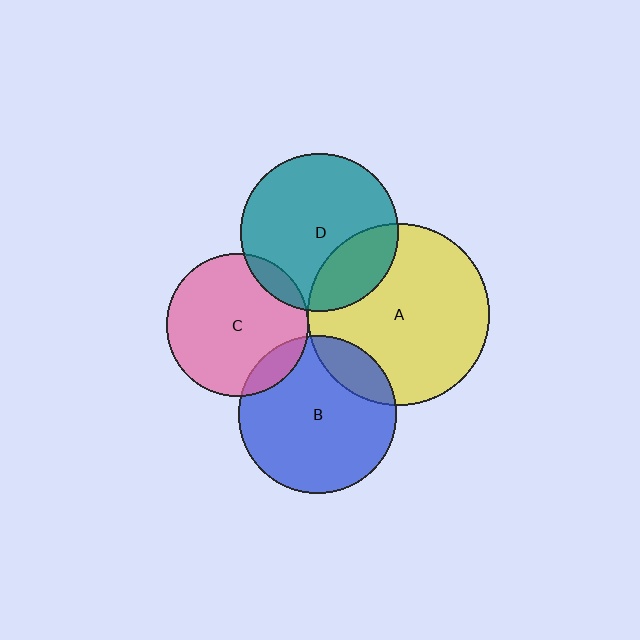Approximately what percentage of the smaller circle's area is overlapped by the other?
Approximately 25%.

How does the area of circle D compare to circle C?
Approximately 1.2 times.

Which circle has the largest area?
Circle A (yellow).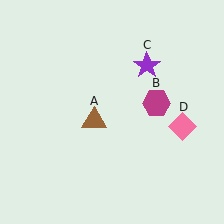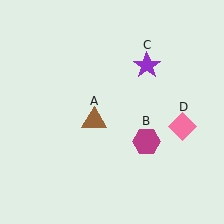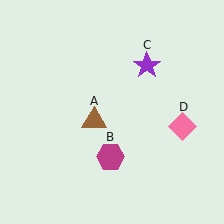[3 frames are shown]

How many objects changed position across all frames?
1 object changed position: magenta hexagon (object B).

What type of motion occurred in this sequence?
The magenta hexagon (object B) rotated clockwise around the center of the scene.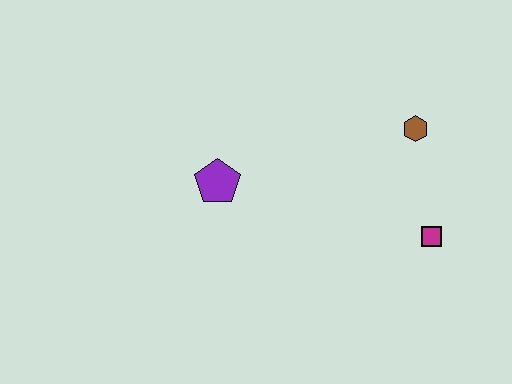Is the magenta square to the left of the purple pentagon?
No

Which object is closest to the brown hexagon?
The magenta square is closest to the brown hexagon.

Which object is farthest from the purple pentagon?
The magenta square is farthest from the purple pentagon.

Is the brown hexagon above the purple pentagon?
Yes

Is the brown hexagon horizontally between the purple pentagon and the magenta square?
Yes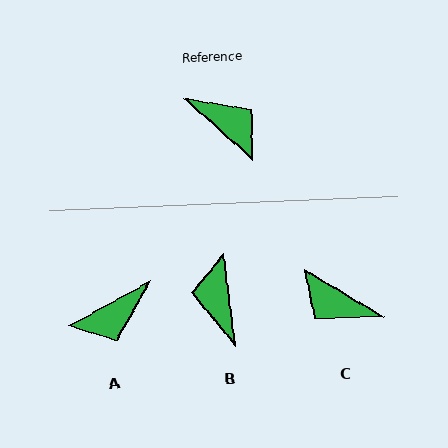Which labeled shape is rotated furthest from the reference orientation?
C, about 170 degrees away.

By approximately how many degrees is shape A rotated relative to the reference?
Approximately 109 degrees clockwise.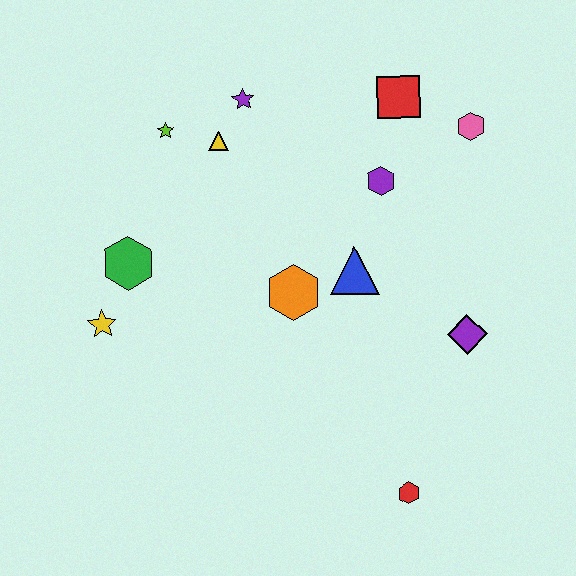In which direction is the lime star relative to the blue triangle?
The lime star is to the left of the blue triangle.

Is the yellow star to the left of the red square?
Yes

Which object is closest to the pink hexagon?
The red square is closest to the pink hexagon.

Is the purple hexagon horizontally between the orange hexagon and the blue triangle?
No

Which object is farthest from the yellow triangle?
The red hexagon is farthest from the yellow triangle.